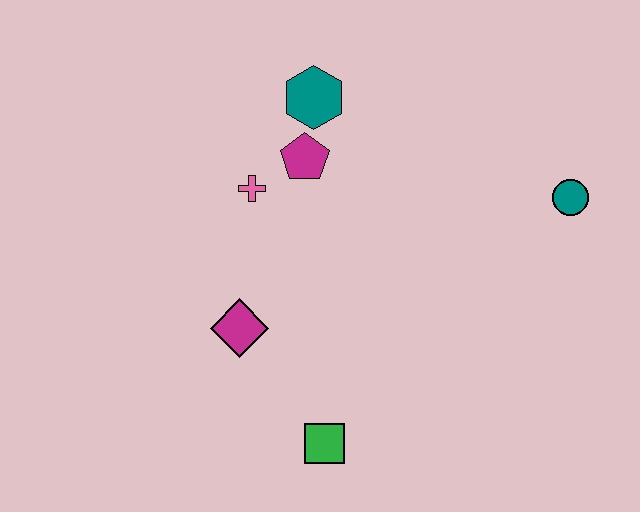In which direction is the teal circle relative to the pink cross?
The teal circle is to the right of the pink cross.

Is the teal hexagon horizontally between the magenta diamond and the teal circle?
Yes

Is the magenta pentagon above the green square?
Yes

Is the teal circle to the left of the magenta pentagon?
No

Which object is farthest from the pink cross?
The teal circle is farthest from the pink cross.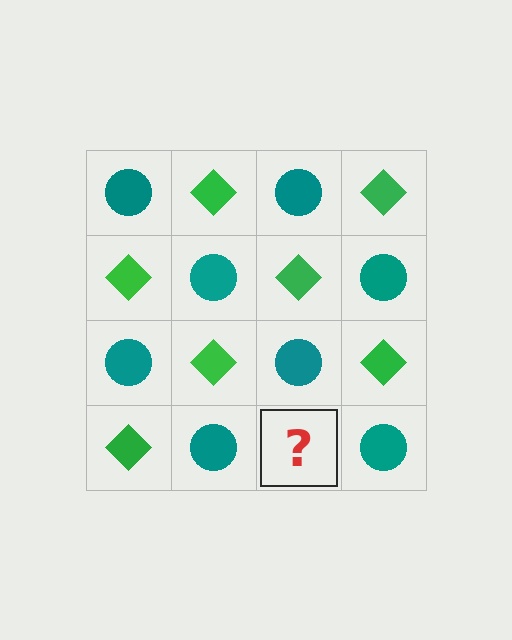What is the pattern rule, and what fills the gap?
The rule is that it alternates teal circle and green diamond in a checkerboard pattern. The gap should be filled with a green diamond.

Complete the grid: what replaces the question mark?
The question mark should be replaced with a green diamond.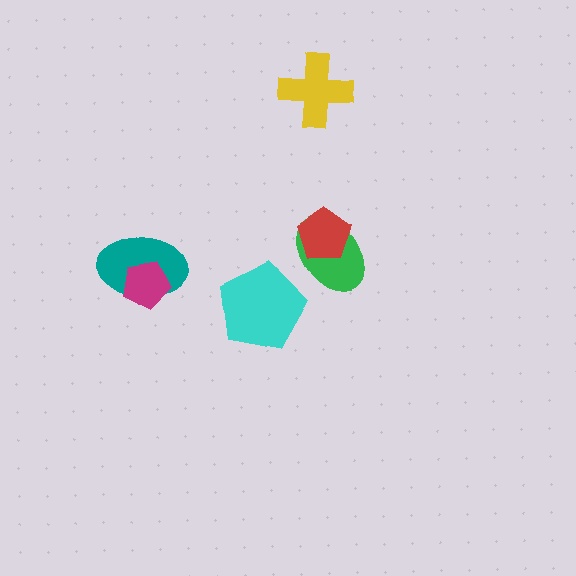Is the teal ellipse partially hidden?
Yes, it is partially covered by another shape.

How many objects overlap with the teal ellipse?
1 object overlaps with the teal ellipse.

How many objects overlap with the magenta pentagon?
1 object overlaps with the magenta pentagon.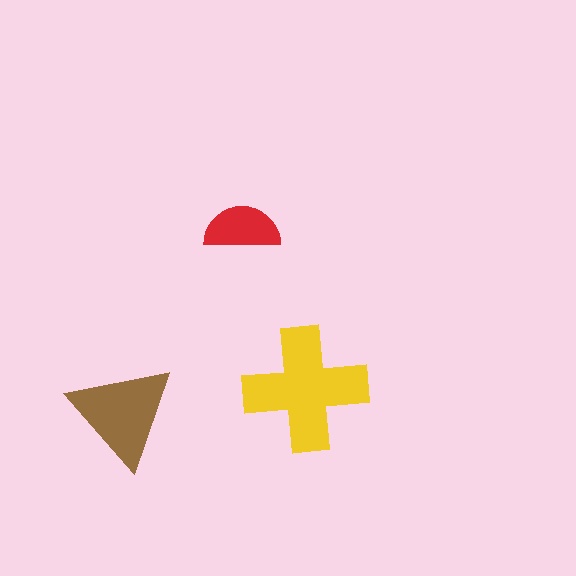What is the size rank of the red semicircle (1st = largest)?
3rd.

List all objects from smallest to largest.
The red semicircle, the brown triangle, the yellow cross.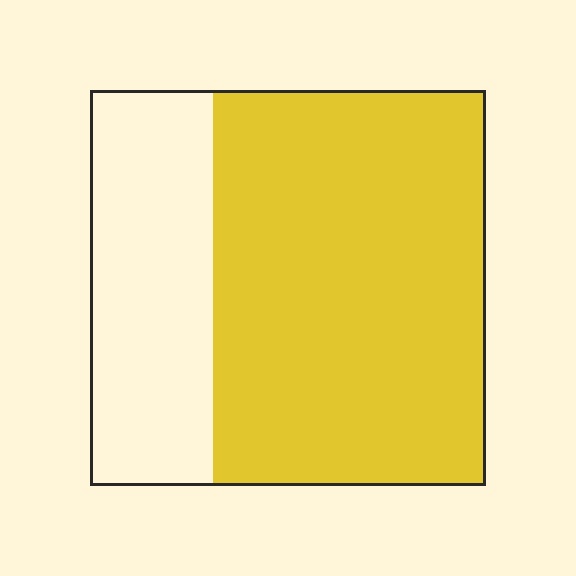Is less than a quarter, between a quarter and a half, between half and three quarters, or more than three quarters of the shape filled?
Between half and three quarters.